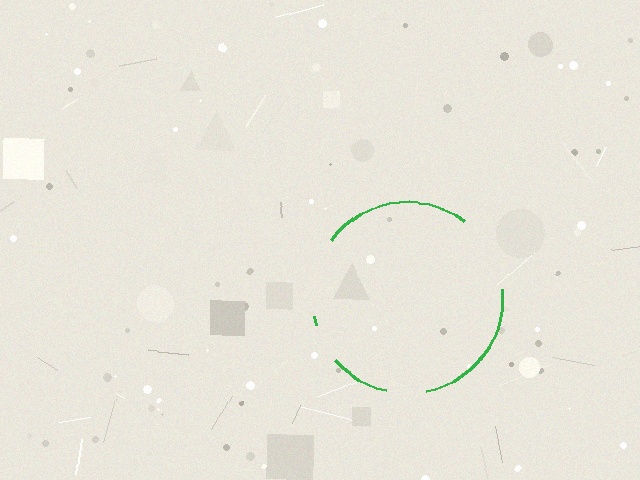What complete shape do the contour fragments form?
The contour fragments form a circle.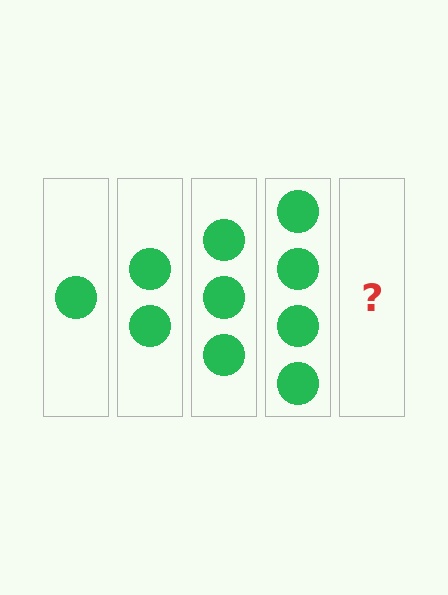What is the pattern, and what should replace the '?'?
The pattern is that each step adds one more circle. The '?' should be 5 circles.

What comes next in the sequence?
The next element should be 5 circles.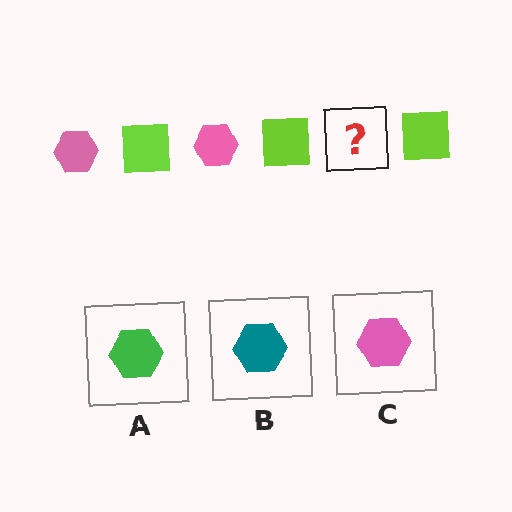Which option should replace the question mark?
Option C.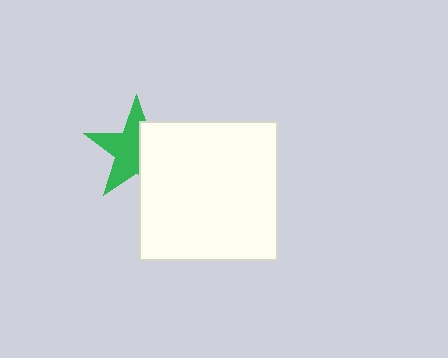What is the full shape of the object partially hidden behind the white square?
The partially hidden object is a green star.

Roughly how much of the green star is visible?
About half of it is visible (roughly 58%).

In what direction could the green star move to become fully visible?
The green star could move left. That would shift it out from behind the white square entirely.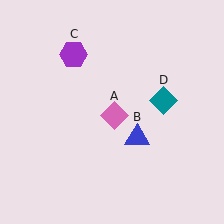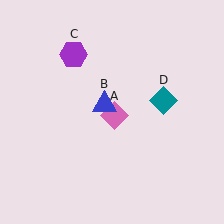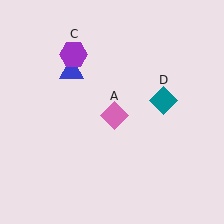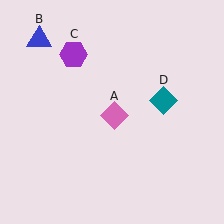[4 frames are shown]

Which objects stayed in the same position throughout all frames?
Pink diamond (object A) and purple hexagon (object C) and teal diamond (object D) remained stationary.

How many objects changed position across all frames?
1 object changed position: blue triangle (object B).